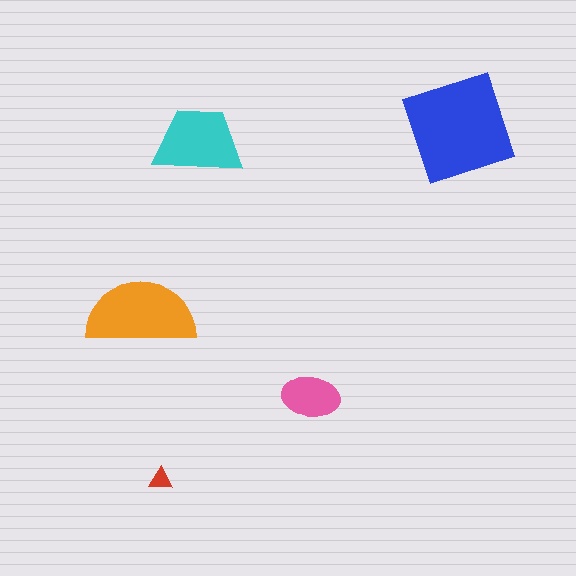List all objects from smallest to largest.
The red triangle, the pink ellipse, the cyan trapezoid, the orange semicircle, the blue diamond.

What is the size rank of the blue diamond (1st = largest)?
1st.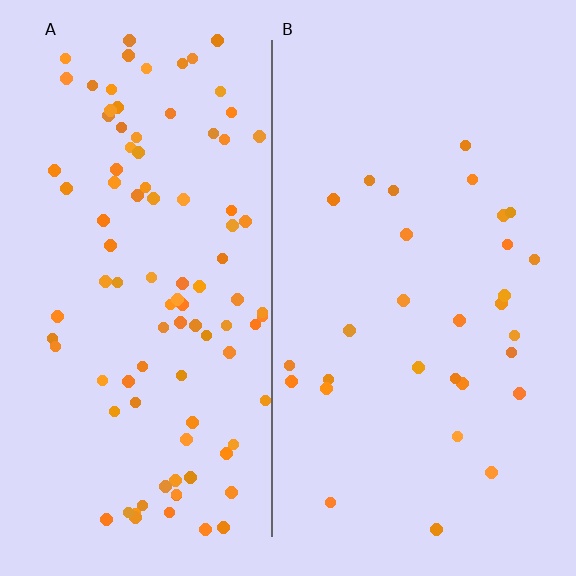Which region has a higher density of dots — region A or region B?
A (the left).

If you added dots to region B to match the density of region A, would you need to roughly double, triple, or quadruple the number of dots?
Approximately triple.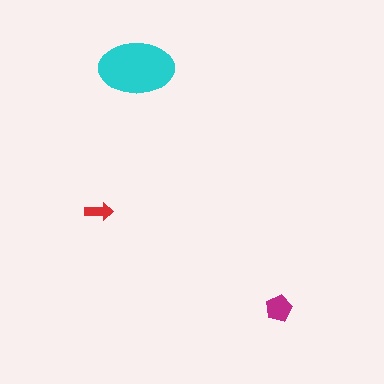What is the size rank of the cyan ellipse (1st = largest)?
1st.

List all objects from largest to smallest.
The cyan ellipse, the magenta pentagon, the red arrow.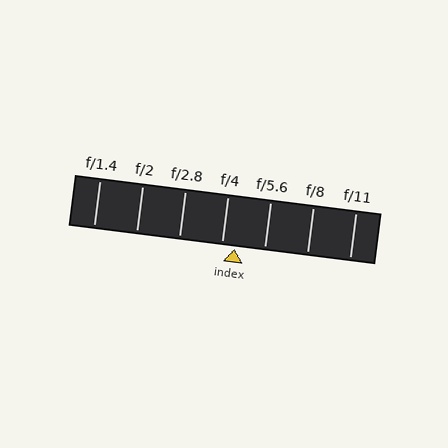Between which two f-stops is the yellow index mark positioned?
The index mark is between f/4 and f/5.6.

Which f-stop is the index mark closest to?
The index mark is closest to f/4.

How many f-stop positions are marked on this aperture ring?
There are 7 f-stop positions marked.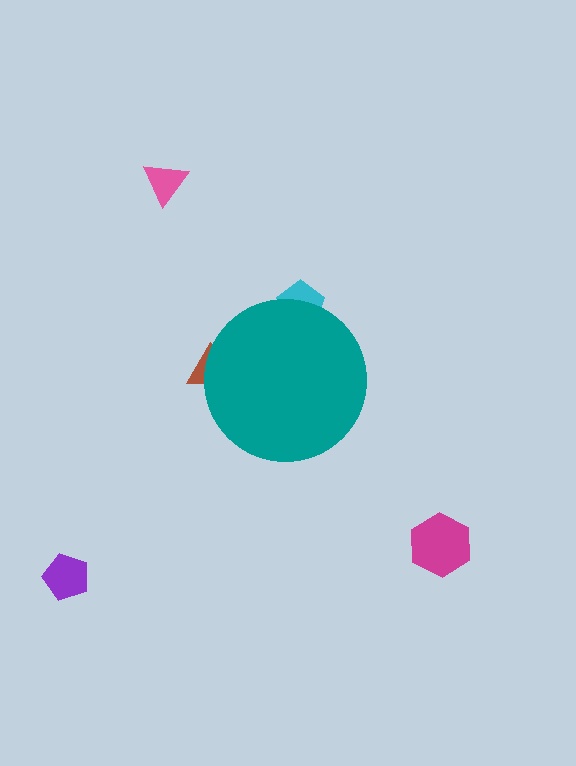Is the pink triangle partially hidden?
No, the pink triangle is fully visible.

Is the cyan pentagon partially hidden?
Yes, the cyan pentagon is partially hidden behind the teal circle.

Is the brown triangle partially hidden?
Yes, the brown triangle is partially hidden behind the teal circle.